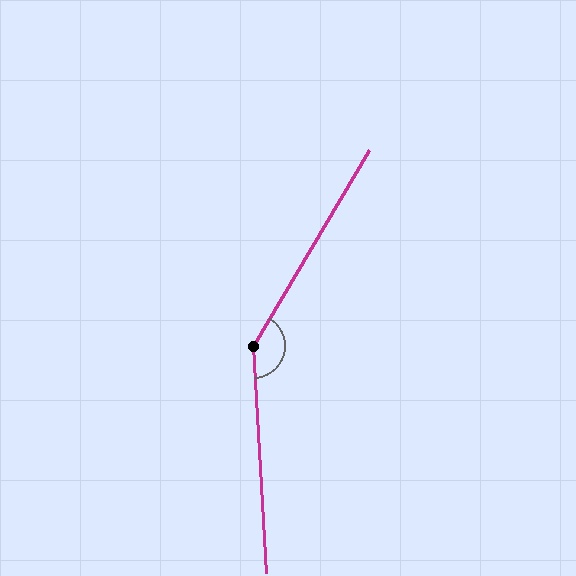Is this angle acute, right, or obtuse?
It is obtuse.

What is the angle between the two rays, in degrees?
Approximately 146 degrees.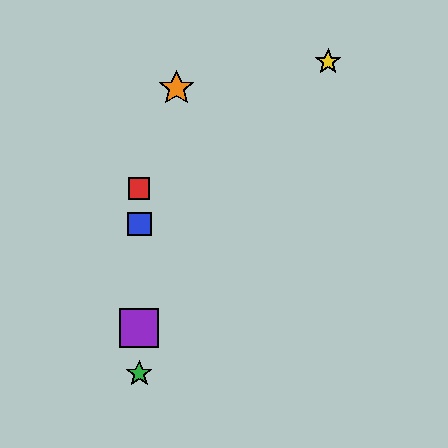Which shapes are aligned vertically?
The red square, the blue square, the green star, the purple square are aligned vertically.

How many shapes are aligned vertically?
4 shapes (the red square, the blue square, the green star, the purple square) are aligned vertically.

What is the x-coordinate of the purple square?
The purple square is at x≈139.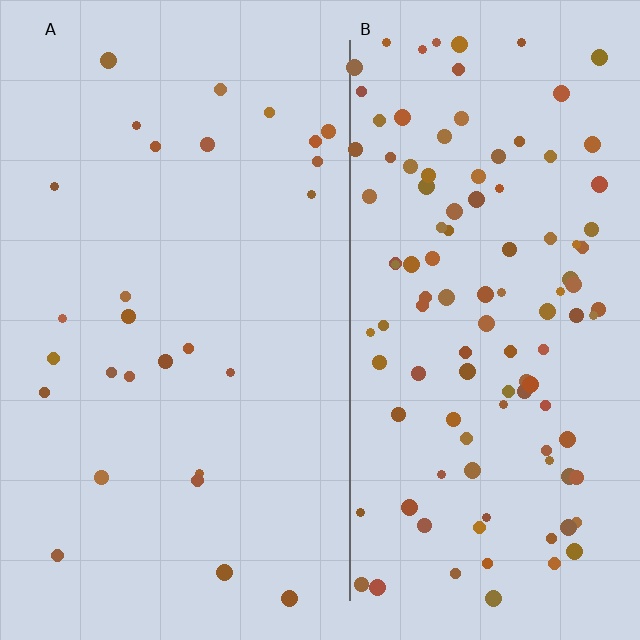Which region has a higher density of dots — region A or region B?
B (the right).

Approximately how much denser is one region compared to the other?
Approximately 4.2× — region B over region A.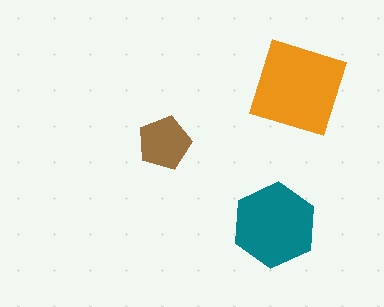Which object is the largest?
The orange diamond.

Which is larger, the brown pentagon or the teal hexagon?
The teal hexagon.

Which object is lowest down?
The teal hexagon is bottommost.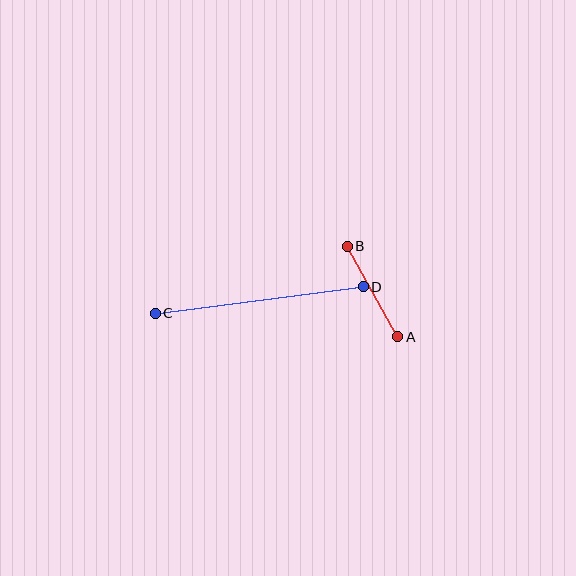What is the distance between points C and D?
The distance is approximately 210 pixels.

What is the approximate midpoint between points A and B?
The midpoint is at approximately (373, 292) pixels.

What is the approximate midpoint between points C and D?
The midpoint is at approximately (259, 300) pixels.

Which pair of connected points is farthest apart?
Points C and D are farthest apart.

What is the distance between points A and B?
The distance is approximately 104 pixels.